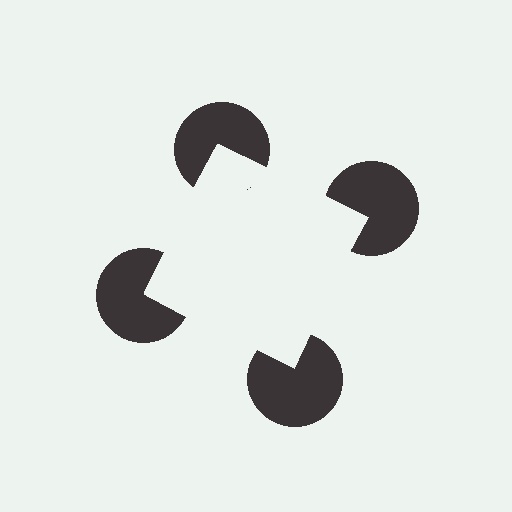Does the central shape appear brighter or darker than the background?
It typically appears slightly brighter than the background, even though no actual brightness change is drawn.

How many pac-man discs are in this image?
There are 4 — one at each vertex of the illusory square.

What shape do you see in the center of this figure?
An illusory square — its edges are inferred from the aligned wedge cuts in the pac-man discs, not physically drawn.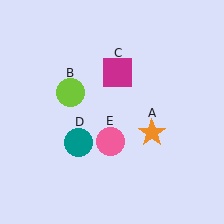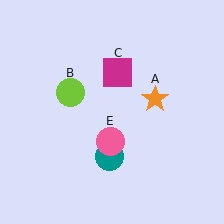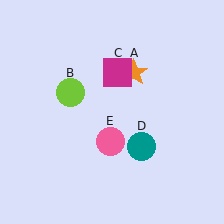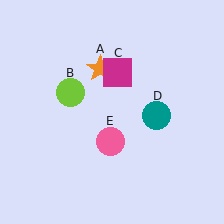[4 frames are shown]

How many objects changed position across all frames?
2 objects changed position: orange star (object A), teal circle (object D).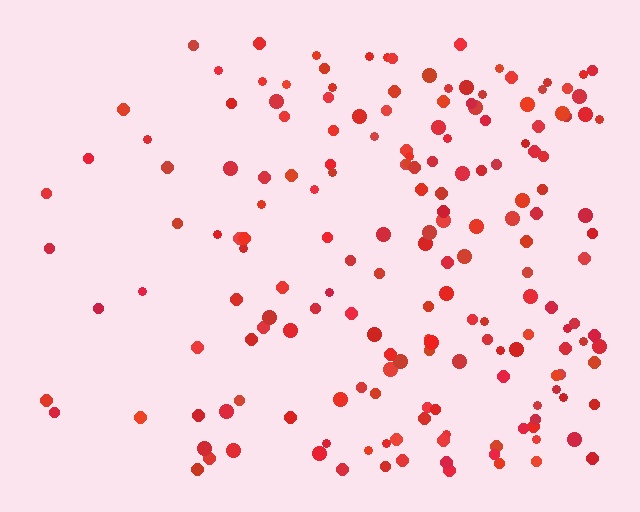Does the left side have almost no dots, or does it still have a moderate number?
Still a moderate number, just noticeably fewer than the right.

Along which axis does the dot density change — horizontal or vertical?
Horizontal.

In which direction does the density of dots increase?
From left to right, with the right side densest.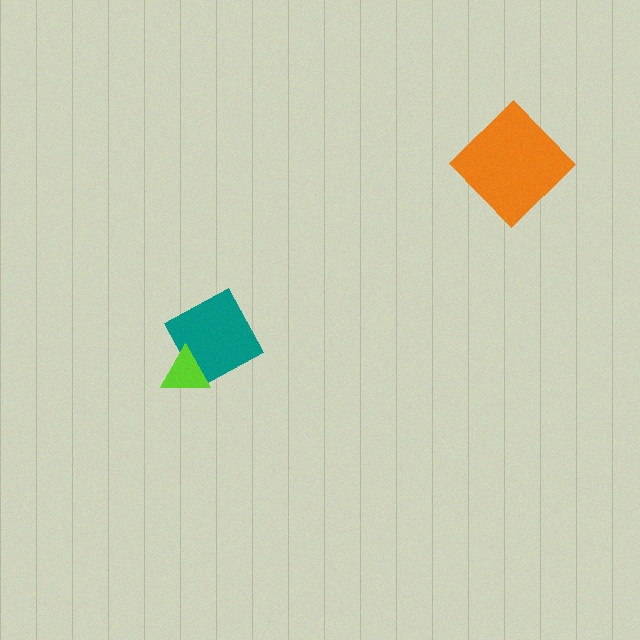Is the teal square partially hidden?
Yes, it is partially covered by another shape.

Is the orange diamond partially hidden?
No, no other shape covers it.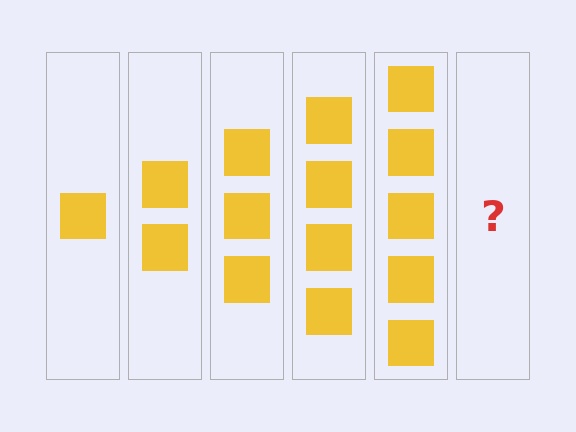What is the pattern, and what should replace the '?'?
The pattern is that each step adds one more square. The '?' should be 6 squares.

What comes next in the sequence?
The next element should be 6 squares.